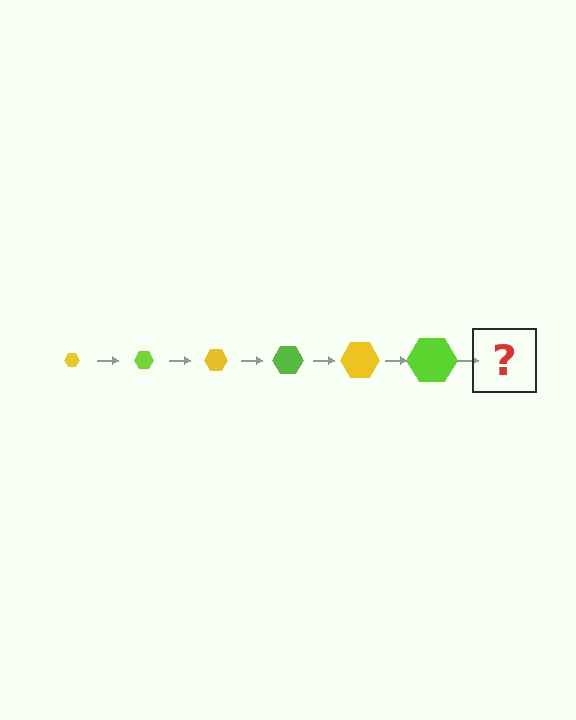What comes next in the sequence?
The next element should be a yellow hexagon, larger than the previous one.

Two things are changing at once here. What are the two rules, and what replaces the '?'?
The two rules are that the hexagon grows larger each step and the color cycles through yellow and lime. The '?' should be a yellow hexagon, larger than the previous one.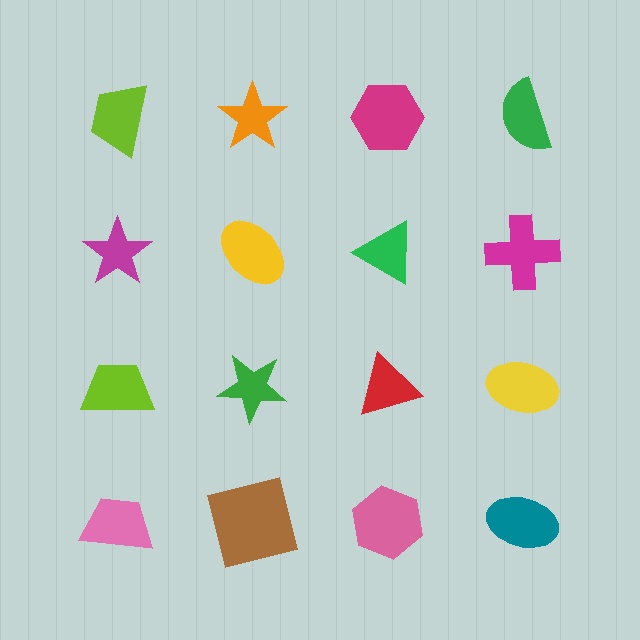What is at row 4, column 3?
A pink hexagon.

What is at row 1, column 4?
A green semicircle.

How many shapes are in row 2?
4 shapes.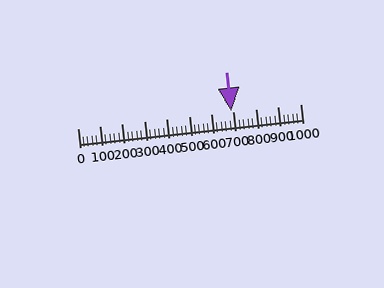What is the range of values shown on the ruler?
The ruler shows values from 0 to 1000.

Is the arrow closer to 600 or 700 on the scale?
The arrow is closer to 700.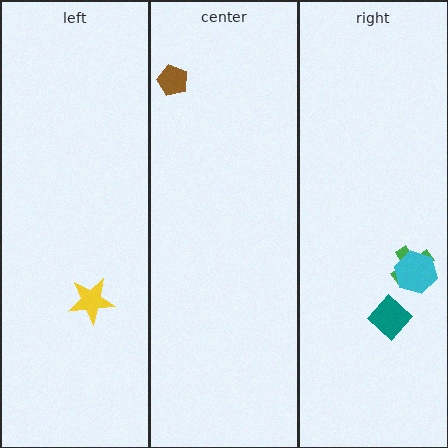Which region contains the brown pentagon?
The center region.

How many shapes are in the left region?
1.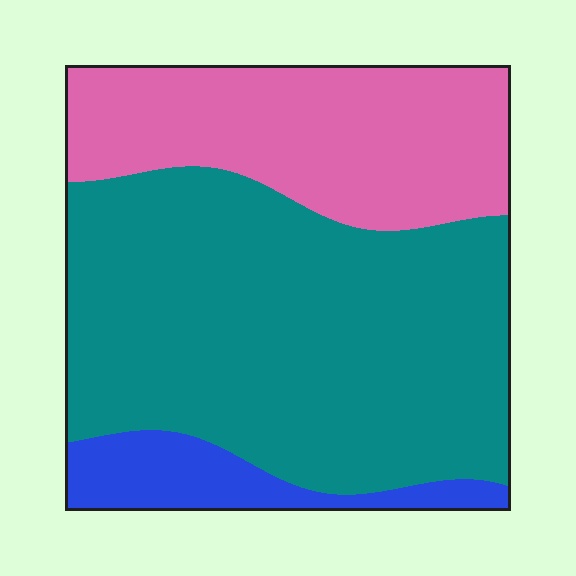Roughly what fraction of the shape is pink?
Pink takes up between a sixth and a third of the shape.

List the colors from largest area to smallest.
From largest to smallest: teal, pink, blue.